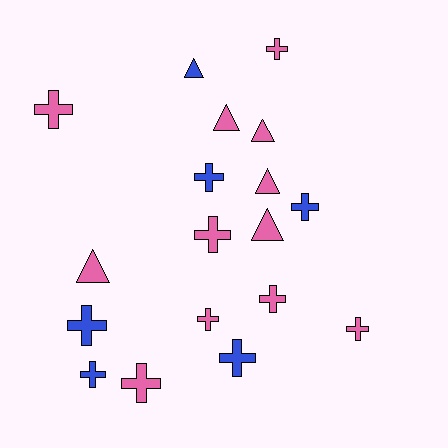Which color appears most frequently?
Pink, with 12 objects.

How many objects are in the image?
There are 18 objects.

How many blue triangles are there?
There is 1 blue triangle.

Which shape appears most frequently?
Cross, with 12 objects.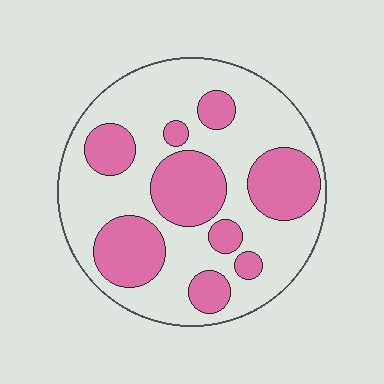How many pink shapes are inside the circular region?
9.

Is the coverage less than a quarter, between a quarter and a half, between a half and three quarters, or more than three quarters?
Between a quarter and a half.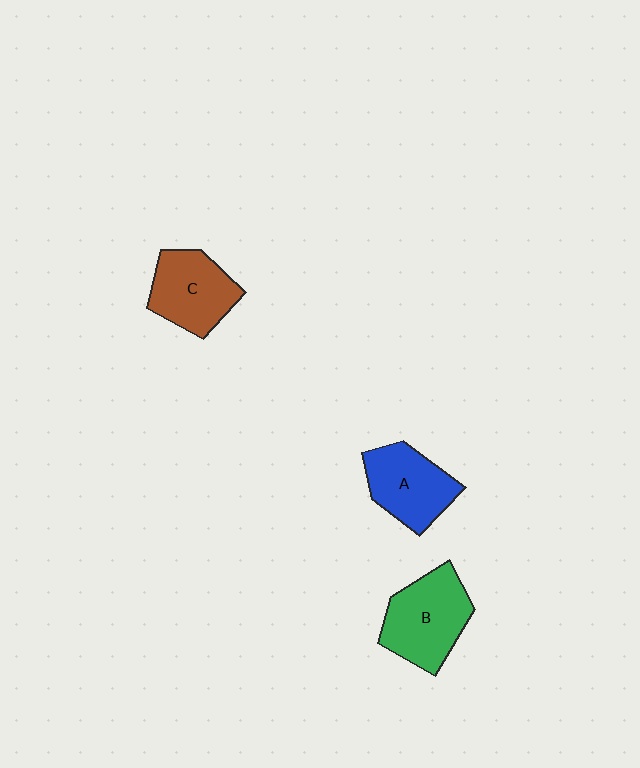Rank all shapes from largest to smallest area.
From largest to smallest: B (green), A (blue), C (brown).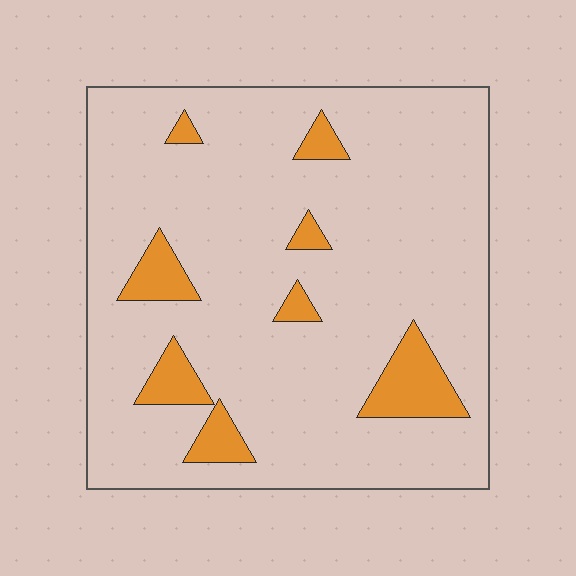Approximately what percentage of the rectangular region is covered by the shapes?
Approximately 10%.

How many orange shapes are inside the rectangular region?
8.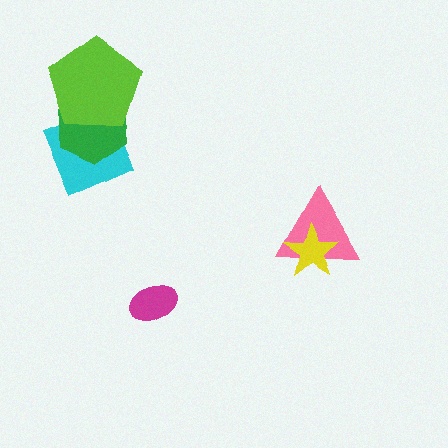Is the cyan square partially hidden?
Yes, it is partially covered by another shape.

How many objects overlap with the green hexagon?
2 objects overlap with the green hexagon.